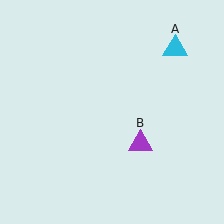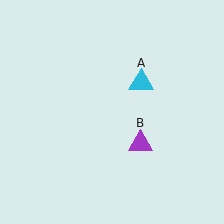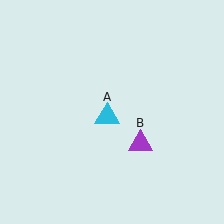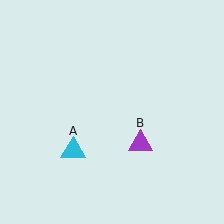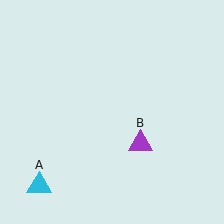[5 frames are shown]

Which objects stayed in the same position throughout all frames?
Purple triangle (object B) remained stationary.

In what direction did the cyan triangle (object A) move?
The cyan triangle (object A) moved down and to the left.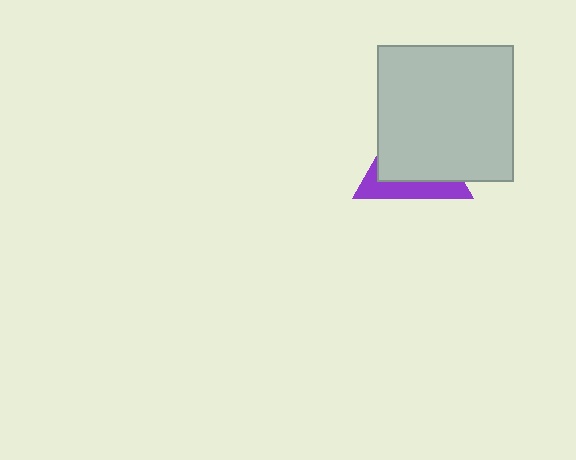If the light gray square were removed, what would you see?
You would see the complete purple triangle.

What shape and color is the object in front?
The object in front is a light gray square.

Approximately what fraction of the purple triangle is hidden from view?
Roughly 66% of the purple triangle is hidden behind the light gray square.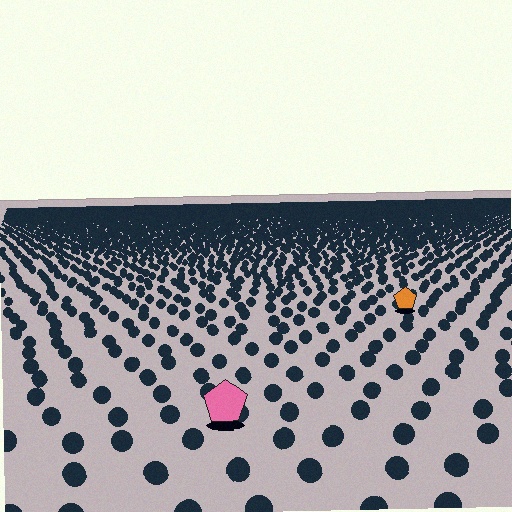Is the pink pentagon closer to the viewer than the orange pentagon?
Yes. The pink pentagon is closer — you can tell from the texture gradient: the ground texture is coarser near it.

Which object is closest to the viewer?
The pink pentagon is closest. The texture marks near it are larger and more spread out.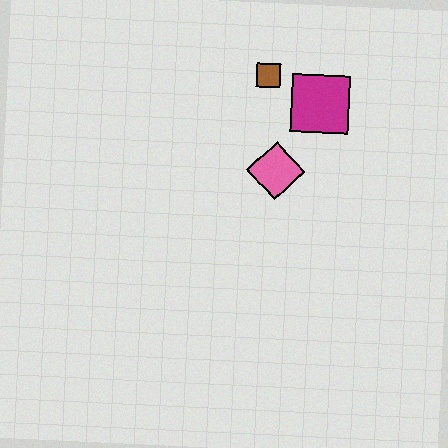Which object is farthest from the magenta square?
The pink diamond is farthest from the magenta square.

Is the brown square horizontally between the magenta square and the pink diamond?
No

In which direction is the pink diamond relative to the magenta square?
The pink diamond is below the magenta square.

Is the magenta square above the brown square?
No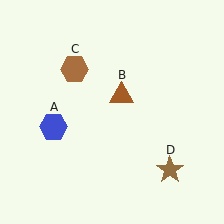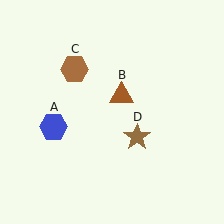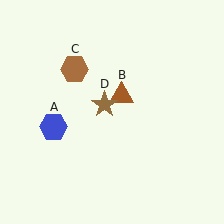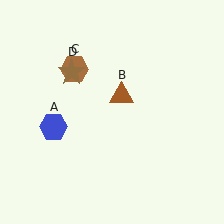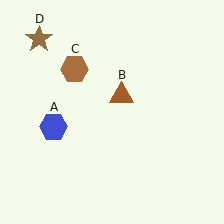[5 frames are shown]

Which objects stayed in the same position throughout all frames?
Blue hexagon (object A) and brown triangle (object B) and brown hexagon (object C) remained stationary.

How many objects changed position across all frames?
1 object changed position: brown star (object D).